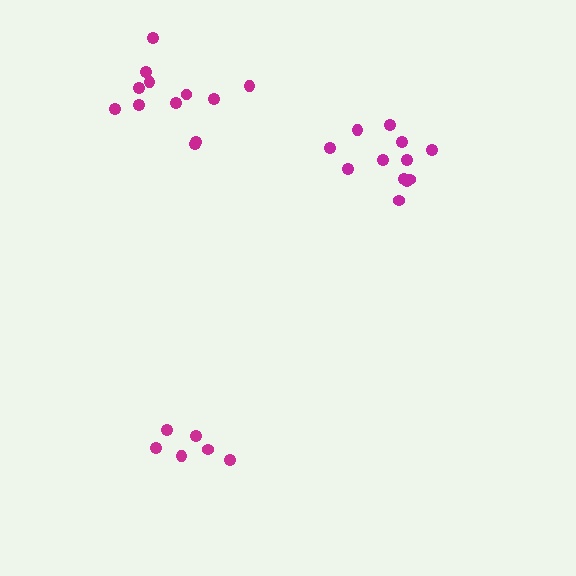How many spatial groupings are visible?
There are 3 spatial groupings.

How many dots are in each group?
Group 1: 6 dots, Group 2: 12 dots, Group 3: 12 dots (30 total).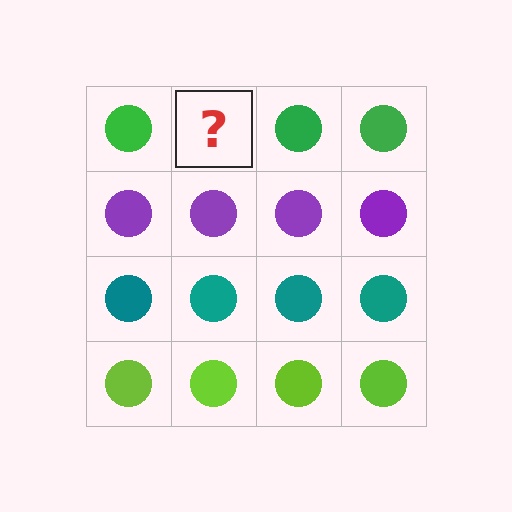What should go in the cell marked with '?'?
The missing cell should contain a green circle.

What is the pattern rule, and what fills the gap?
The rule is that each row has a consistent color. The gap should be filled with a green circle.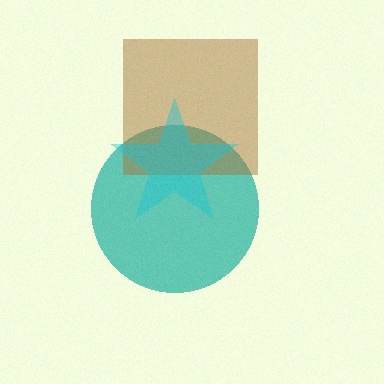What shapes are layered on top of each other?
The layered shapes are: a teal circle, a brown square, a cyan star.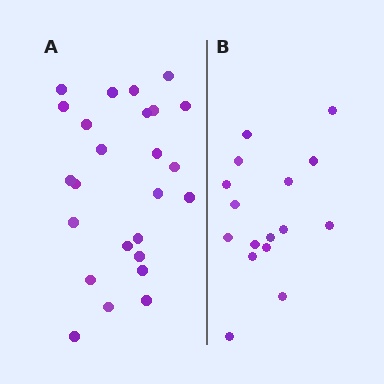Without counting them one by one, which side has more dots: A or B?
Region A (the left region) has more dots.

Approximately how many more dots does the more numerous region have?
Region A has roughly 8 or so more dots than region B.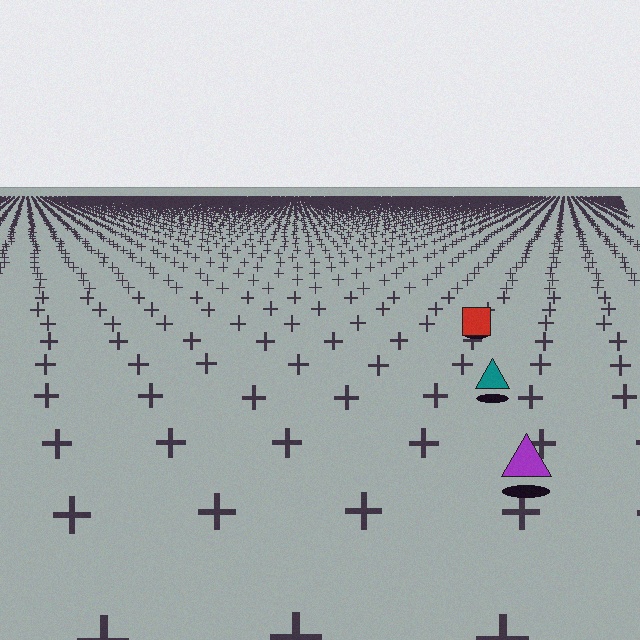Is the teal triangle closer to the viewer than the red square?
Yes. The teal triangle is closer — you can tell from the texture gradient: the ground texture is coarser near it.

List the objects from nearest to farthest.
From nearest to farthest: the purple triangle, the teal triangle, the red square.